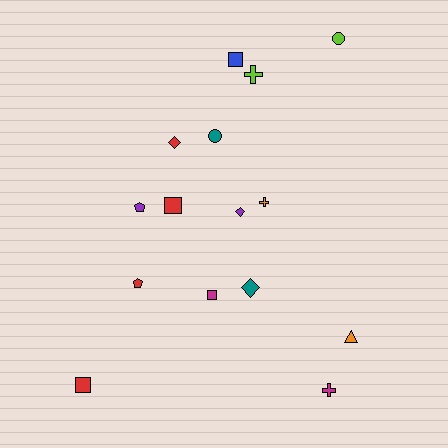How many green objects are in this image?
There are no green objects.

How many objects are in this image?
There are 15 objects.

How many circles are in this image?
There are 2 circles.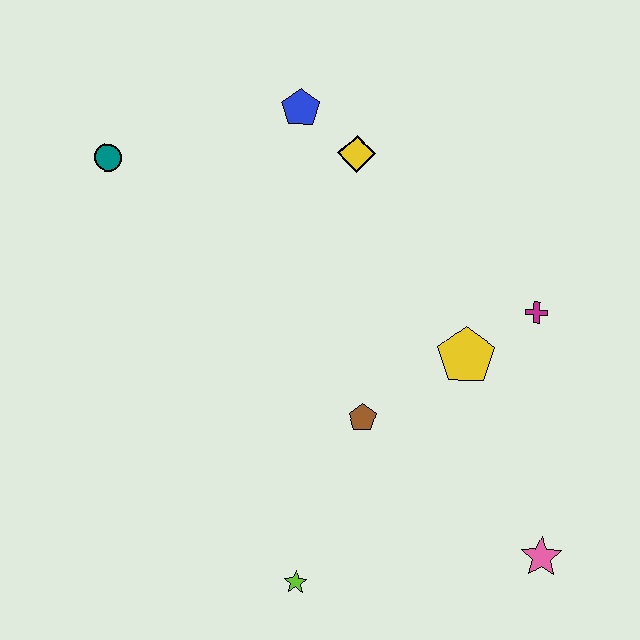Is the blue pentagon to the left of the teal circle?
No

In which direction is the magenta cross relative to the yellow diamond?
The magenta cross is to the right of the yellow diamond.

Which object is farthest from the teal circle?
The pink star is farthest from the teal circle.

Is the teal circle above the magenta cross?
Yes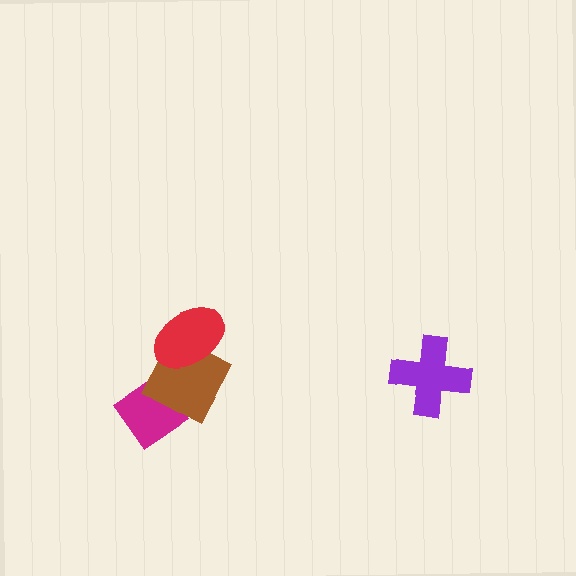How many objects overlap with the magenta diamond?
1 object overlaps with the magenta diamond.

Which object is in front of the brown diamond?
The red ellipse is in front of the brown diamond.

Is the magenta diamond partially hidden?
Yes, it is partially covered by another shape.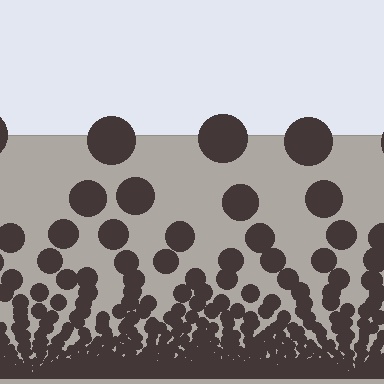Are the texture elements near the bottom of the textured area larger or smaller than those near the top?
Smaller. The gradient is inverted — elements near the bottom are smaller and denser.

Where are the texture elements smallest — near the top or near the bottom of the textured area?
Near the bottom.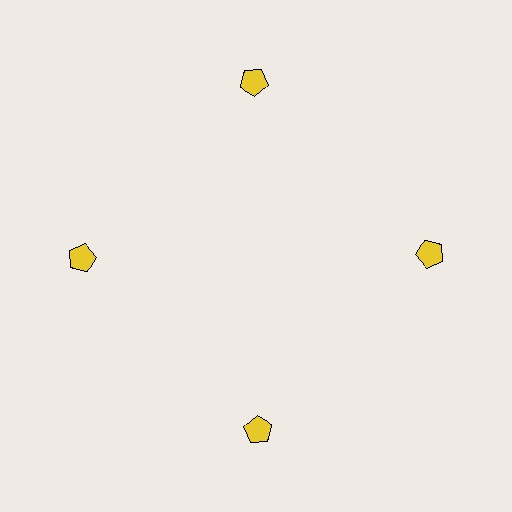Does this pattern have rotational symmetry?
Yes, this pattern has 4-fold rotational symmetry. It looks the same after rotating 90 degrees around the center.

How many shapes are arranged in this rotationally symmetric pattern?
There are 4 shapes, arranged in 4 groups of 1.